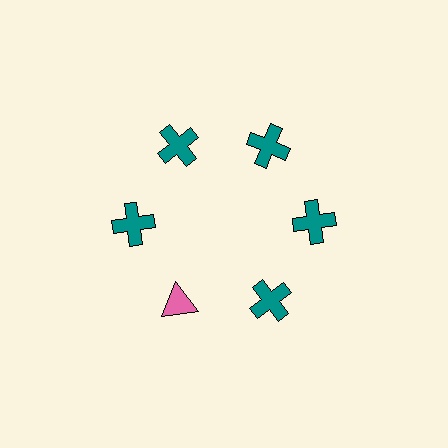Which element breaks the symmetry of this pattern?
The pink triangle at roughly the 7 o'clock position breaks the symmetry. All other shapes are teal crosses.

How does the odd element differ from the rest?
It differs in both color (pink instead of teal) and shape (triangle instead of cross).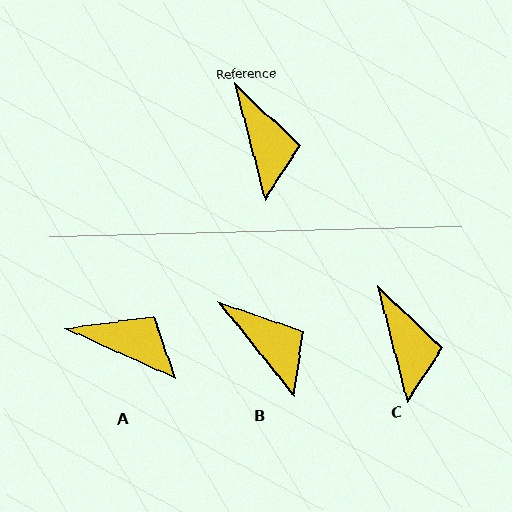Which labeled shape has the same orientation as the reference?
C.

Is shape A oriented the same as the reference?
No, it is off by about 51 degrees.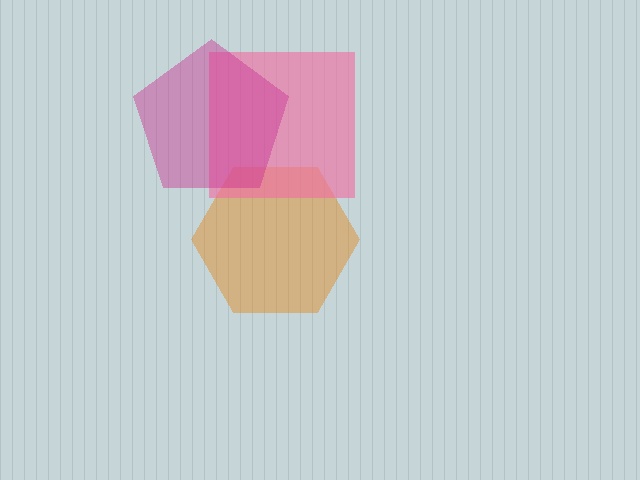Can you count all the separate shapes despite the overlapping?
Yes, there are 3 separate shapes.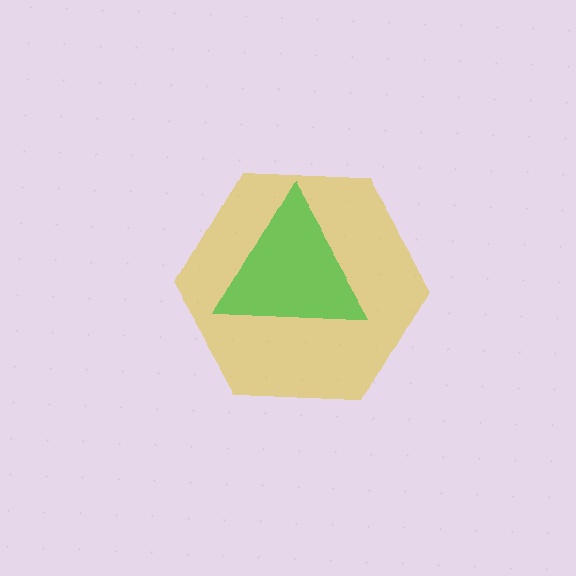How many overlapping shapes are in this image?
There are 2 overlapping shapes in the image.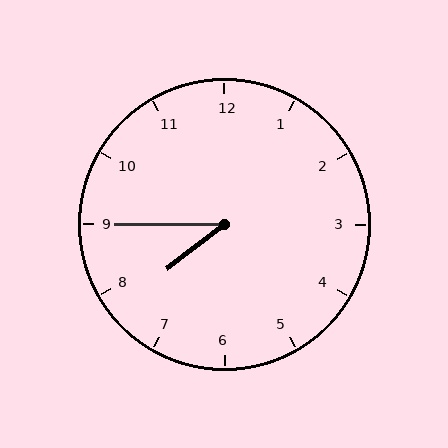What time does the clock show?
7:45.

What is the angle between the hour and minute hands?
Approximately 38 degrees.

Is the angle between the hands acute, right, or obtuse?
It is acute.